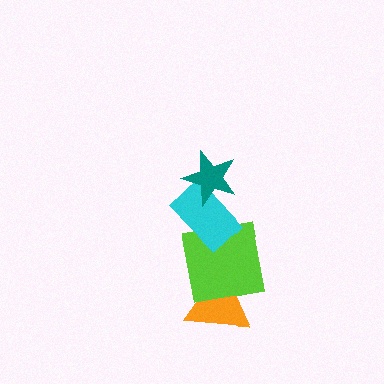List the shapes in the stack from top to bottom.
From top to bottom: the teal star, the cyan rectangle, the lime square, the orange triangle.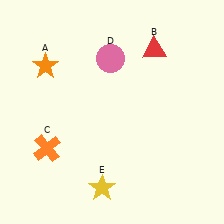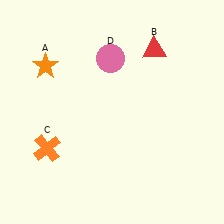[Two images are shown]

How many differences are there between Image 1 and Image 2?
There is 1 difference between the two images.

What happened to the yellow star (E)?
The yellow star (E) was removed in Image 2. It was in the bottom-left area of Image 1.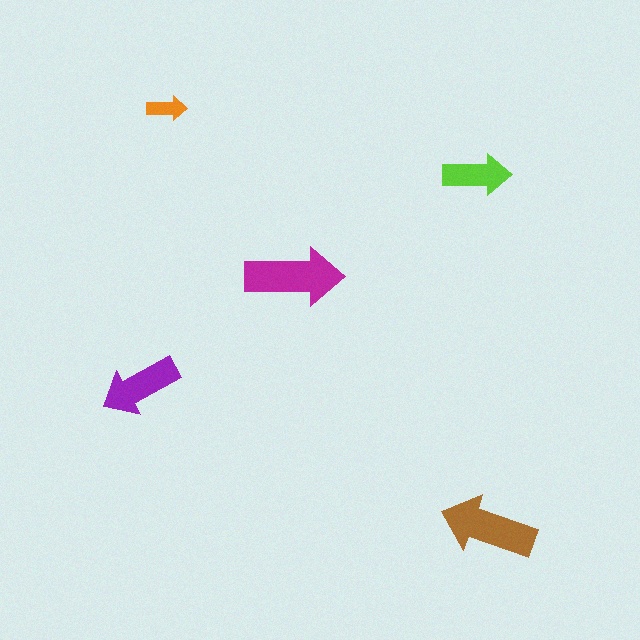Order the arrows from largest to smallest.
the magenta one, the brown one, the purple one, the lime one, the orange one.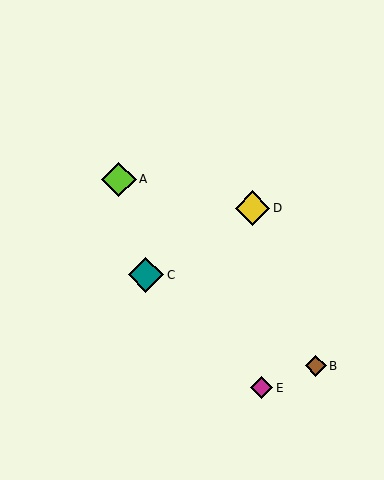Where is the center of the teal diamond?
The center of the teal diamond is at (146, 275).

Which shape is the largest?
The teal diamond (labeled C) is the largest.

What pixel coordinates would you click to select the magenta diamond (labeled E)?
Click at (261, 388) to select the magenta diamond E.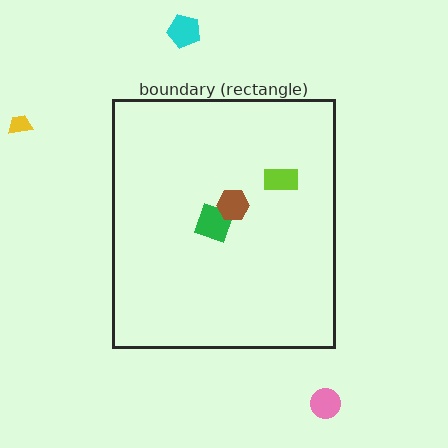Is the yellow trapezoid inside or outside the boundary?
Outside.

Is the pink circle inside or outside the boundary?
Outside.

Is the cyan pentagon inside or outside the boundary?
Outside.